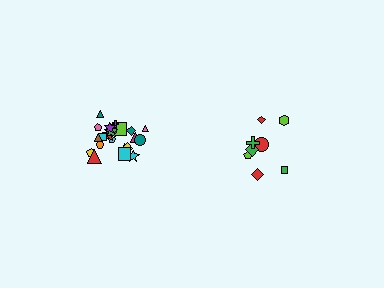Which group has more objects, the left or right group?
The left group.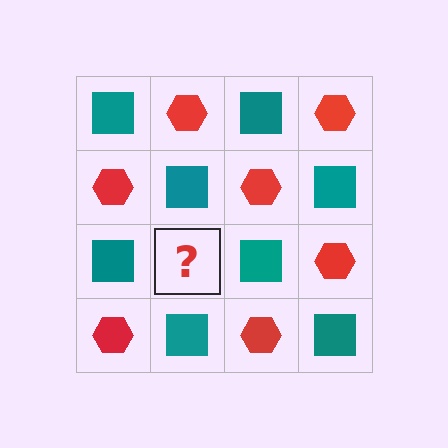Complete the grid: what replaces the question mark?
The question mark should be replaced with a red hexagon.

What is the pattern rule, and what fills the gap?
The rule is that it alternates teal square and red hexagon in a checkerboard pattern. The gap should be filled with a red hexagon.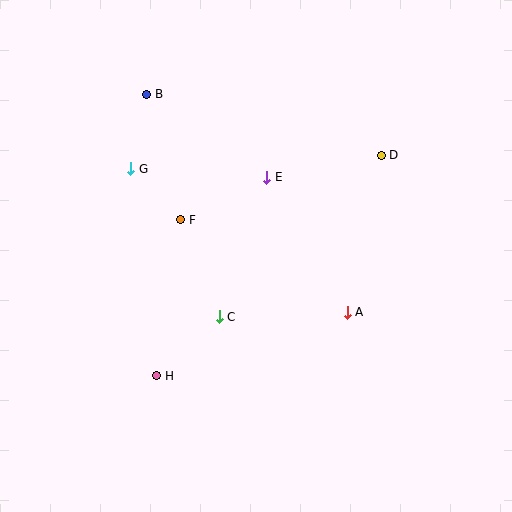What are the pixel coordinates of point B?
Point B is at (147, 94).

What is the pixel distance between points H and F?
The distance between H and F is 158 pixels.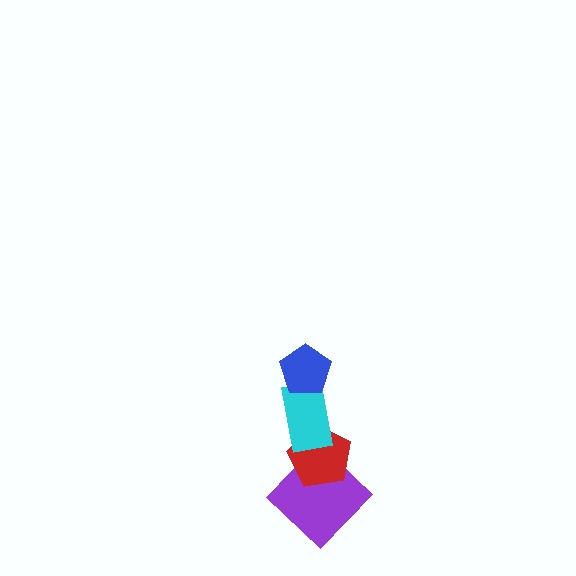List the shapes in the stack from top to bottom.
From top to bottom: the blue pentagon, the cyan rectangle, the red pentagon, the purple diamond.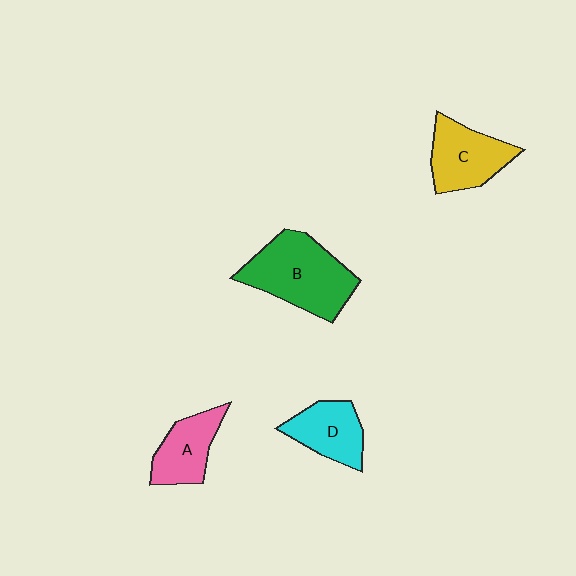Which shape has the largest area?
Shape B (green).